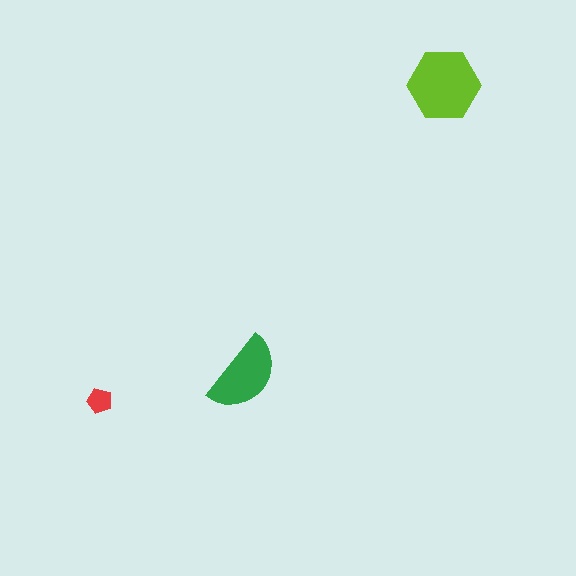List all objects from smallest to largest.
The red pentagon, the green semicircle, the lime hexagon.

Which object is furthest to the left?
The red pentagon is leftmost.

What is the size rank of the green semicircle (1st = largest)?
2nd.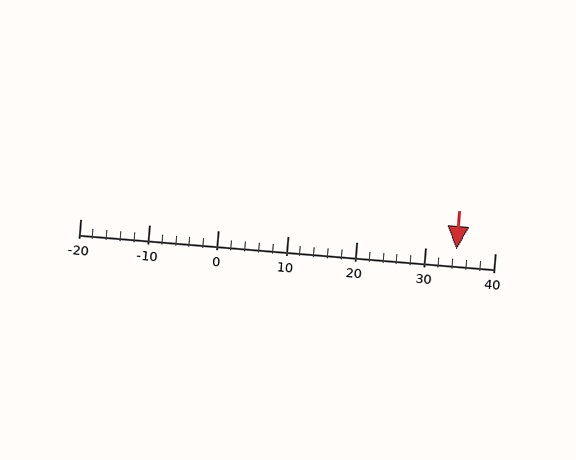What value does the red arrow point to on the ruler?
The red arrow points to approximately 34.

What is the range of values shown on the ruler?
The ruler shows values from -20 to 40.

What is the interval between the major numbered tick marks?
The major tick marks are spaced 10 units apart.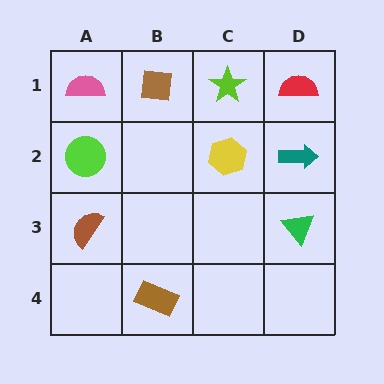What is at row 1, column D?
A red semicircle.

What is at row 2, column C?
A yellow hexagon.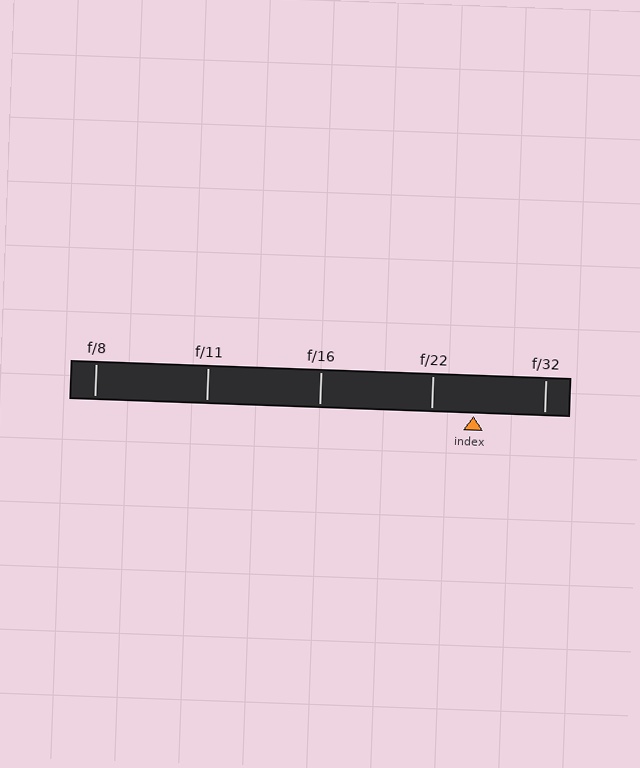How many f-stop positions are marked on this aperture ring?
There are 5 f-stop positions marked.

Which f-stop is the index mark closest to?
The index mark is closest to f/22.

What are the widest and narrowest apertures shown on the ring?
The widest aperture shown is f/8 and the narrowest is f/32.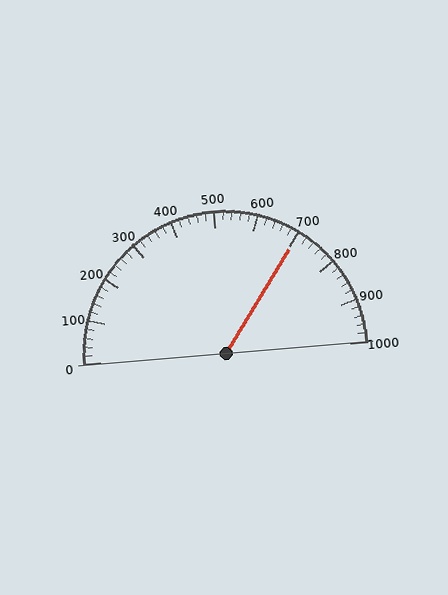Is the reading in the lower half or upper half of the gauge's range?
The reading is in the upper half of the range (0 to 1000).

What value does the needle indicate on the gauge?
The needle indicates approximately 700.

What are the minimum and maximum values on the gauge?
The gauge ranges from 0 to 1000.